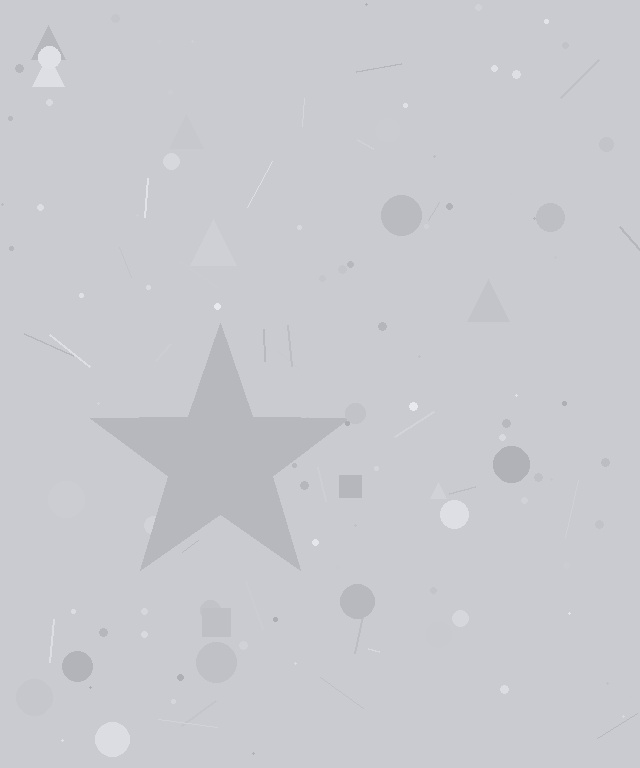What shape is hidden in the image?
A star is hidden in the image.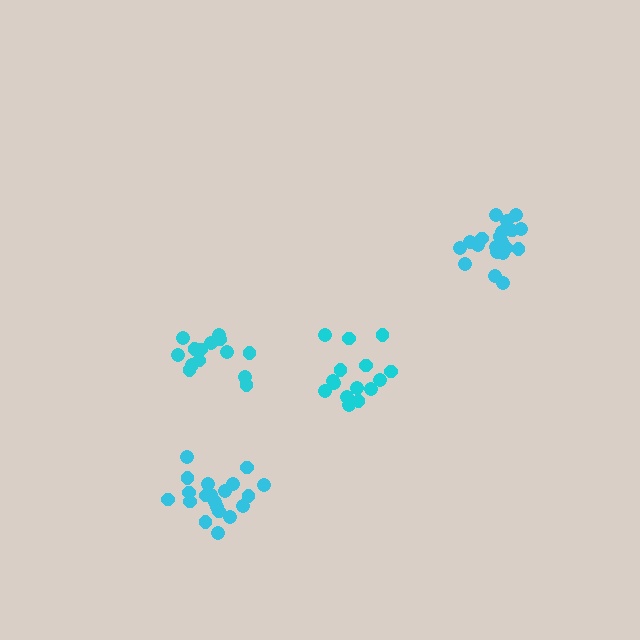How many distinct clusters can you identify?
There are 4 distinct clusters.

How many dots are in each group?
Group 1: 15 dots, Group 2: 14 dots, Group 3: 20 dots, Group 4: 20 dots (69 total).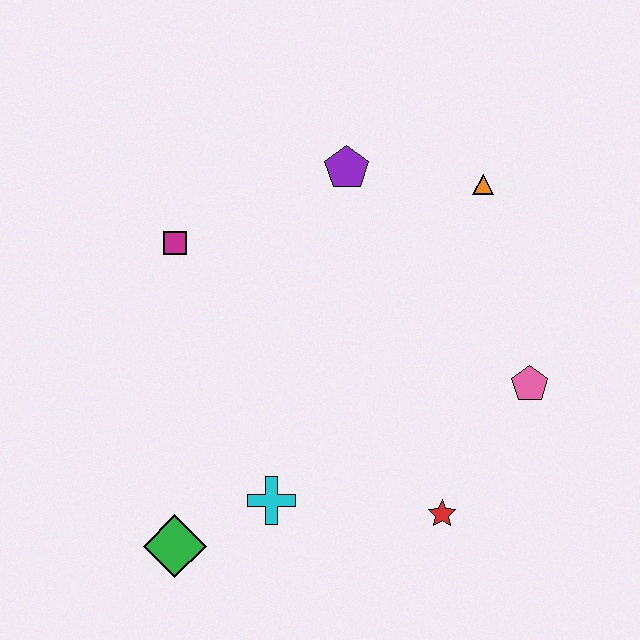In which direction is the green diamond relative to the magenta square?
The green diamond is below the magenta square.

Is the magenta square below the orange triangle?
Yes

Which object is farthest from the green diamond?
The orange triangle is farthest from the green diamond.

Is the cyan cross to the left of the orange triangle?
Yes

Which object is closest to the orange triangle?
The purple pentagon is closest to the orange triangle.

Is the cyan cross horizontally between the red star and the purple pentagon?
No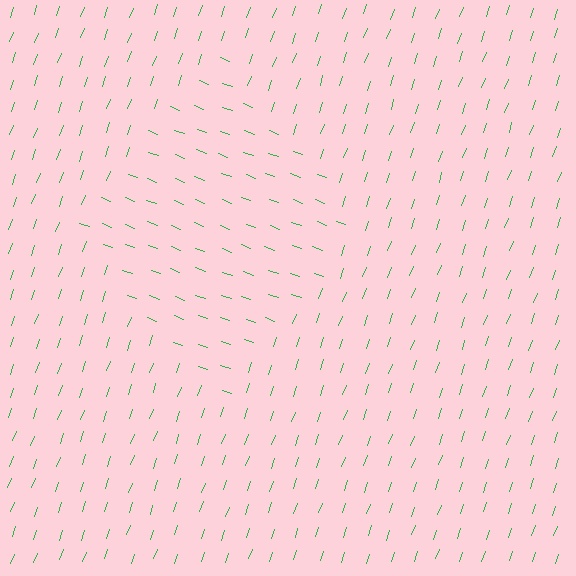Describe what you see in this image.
The image is filled with small green line segments. A diamond region in the image has lines oriented differently from the surrounding lines, creating a visible texture boundary.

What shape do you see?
I see a diamond.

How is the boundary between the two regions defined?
The boundary is defined purely by a change in line orientation (approximately 89 degrees difference). All lines are the same color and thickness.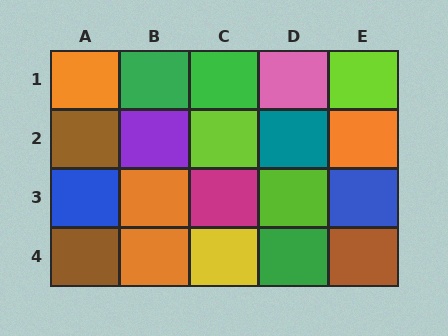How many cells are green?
3 cells are green.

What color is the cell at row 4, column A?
Brown.